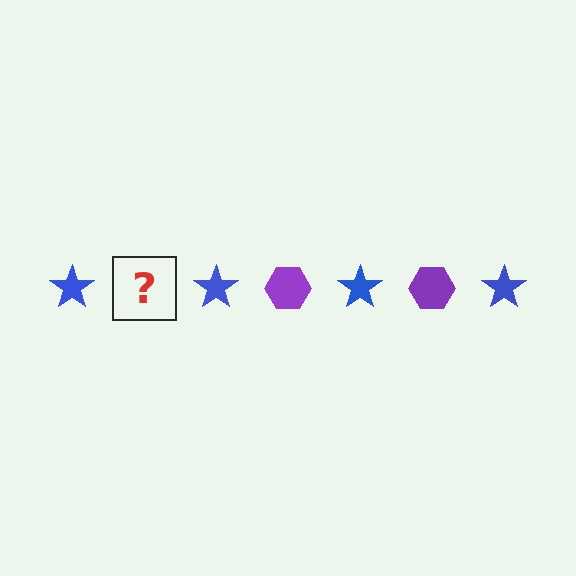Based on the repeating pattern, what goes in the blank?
The blank should be a purple hexagon.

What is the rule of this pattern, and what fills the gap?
The rule is that the pattern alternates between blue star and purple hexagon. The gap should be filled with a purple hexagon.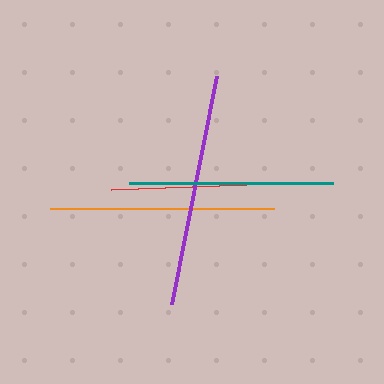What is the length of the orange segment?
The orange segment is approximately 224 pixels long.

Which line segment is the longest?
The purple line is the longest at approximately 232 pixels.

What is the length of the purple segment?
The purple segment is approximately 232 pixels long.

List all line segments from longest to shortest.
From longest to shortest: purple, orange, teal, red.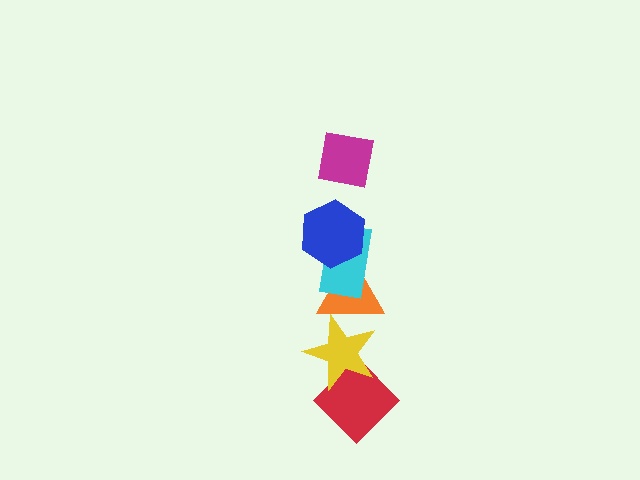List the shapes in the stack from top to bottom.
From top to bottom: the magenta square, the blue hexagon, the cyan rectangle, the orange triangle, the yellow star, the red diamond.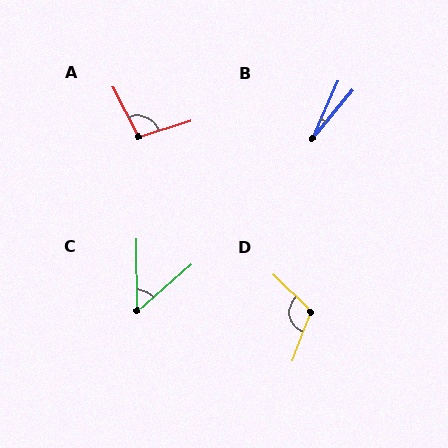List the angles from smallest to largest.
B (16°), C (49°), A (100°), D (114°).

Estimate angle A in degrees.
Approximately 100 degrees.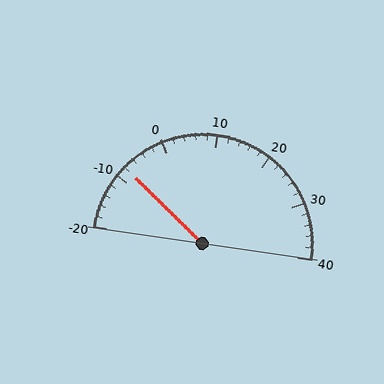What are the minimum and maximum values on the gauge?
The gauge ranges from -20 to 40.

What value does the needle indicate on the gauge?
The needle indicates approximately -8.